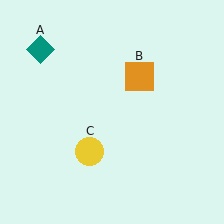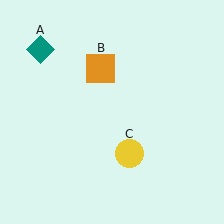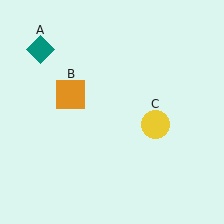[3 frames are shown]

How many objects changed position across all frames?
2 objects changed position: orange square (object B), yellow circle (object C).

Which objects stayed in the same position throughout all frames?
Teal diamond (object A) remained stationary.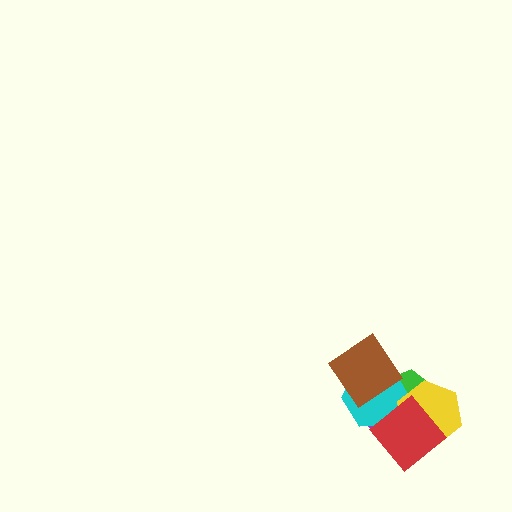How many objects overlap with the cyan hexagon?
5 objects overlap with the cyan hexagon.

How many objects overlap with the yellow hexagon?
4 objects overlap with the yellow hexagon.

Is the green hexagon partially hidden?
Yes, it is partially covered by another shape.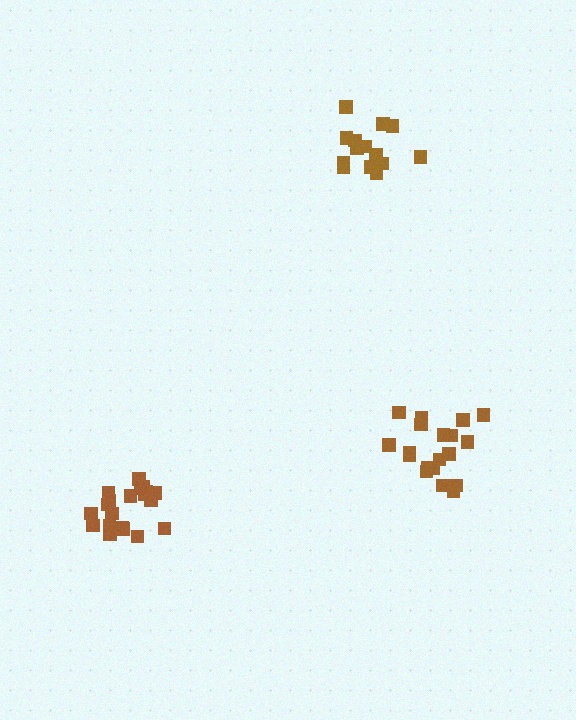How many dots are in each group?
Group 1: 19 dots, Group 2: 14 dots, Group 3: 20 dots (53 total).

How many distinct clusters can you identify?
There are 3 distinct clusters.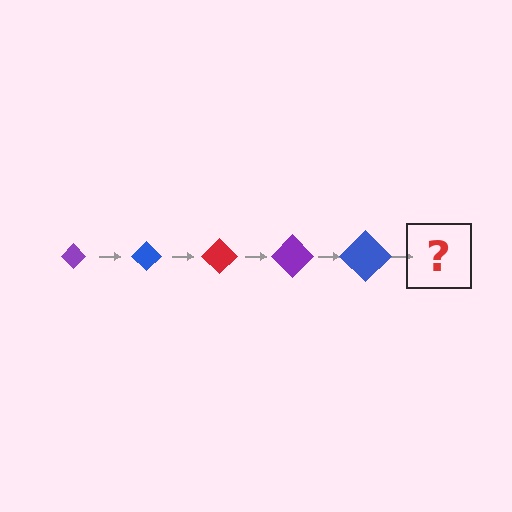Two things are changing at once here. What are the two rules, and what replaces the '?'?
The two rules are that the diamond grows larger each step and the color cycles through purple, blue, and red. The '?' should be a red diamond, larger than the previous one.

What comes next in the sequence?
The next element should be a red diamond, larger than the previous one.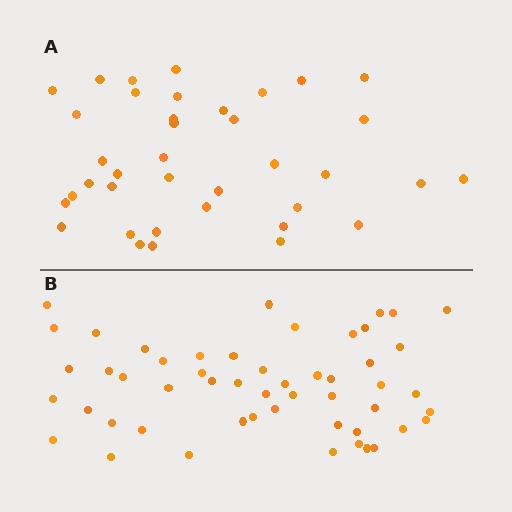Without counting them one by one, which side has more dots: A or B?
Region B (the bottom region) has more dots.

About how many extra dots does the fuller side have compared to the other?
Region B has approximately 15 more dots than region A.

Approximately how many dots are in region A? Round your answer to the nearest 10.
About 40 dots. (The exact count is 38, which rounds to 40.)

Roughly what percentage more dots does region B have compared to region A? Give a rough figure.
About 35% more.